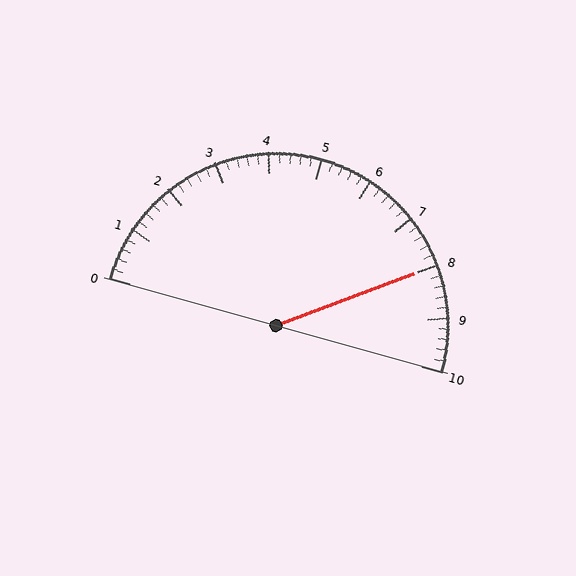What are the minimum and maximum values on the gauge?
The gauge ranges from 0 to 10.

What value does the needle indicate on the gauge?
The needle indicates approximately 8.0.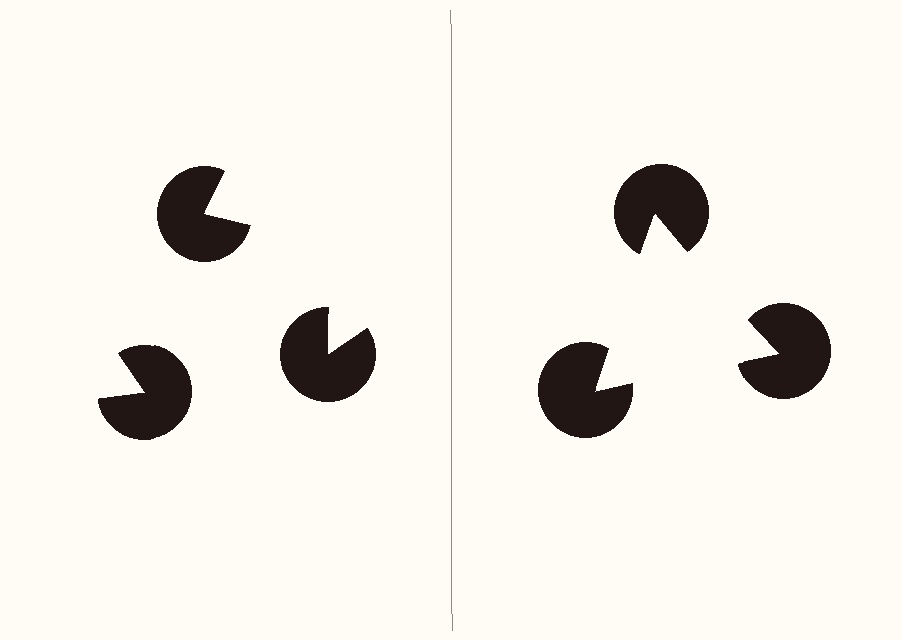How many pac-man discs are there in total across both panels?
6 — 3 on each side.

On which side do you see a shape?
An illusory triangle appears on the right side. On the left side the wedge cuts are rotated, so no coherent shape forms.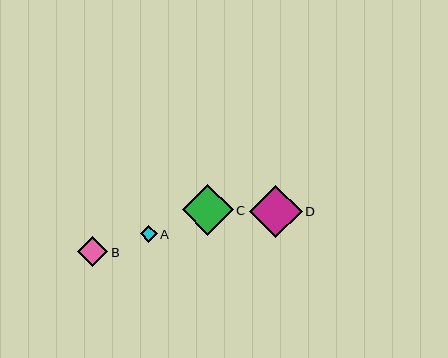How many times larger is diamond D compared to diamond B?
Diamond D is approximately 1.7 times the size of diamond B.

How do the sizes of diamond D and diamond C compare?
Diamond D and diamond C are approximately the same size.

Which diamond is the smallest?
Diamond A is the smallest with a size of approximately 17 pixels.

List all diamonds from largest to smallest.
From largest to smallest: D, C, B, A.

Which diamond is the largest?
Diamond D is the largest with a size of approximately 52 pixels.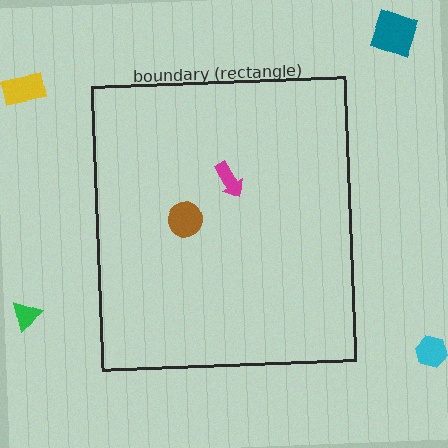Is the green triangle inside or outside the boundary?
Outside.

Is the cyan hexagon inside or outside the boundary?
Outside.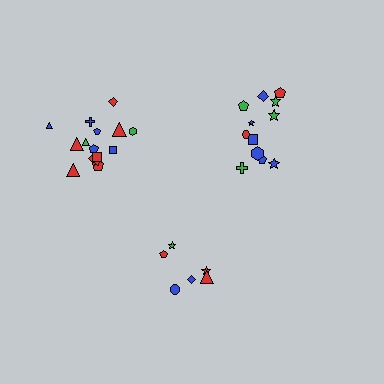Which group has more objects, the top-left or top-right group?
The top-left group.